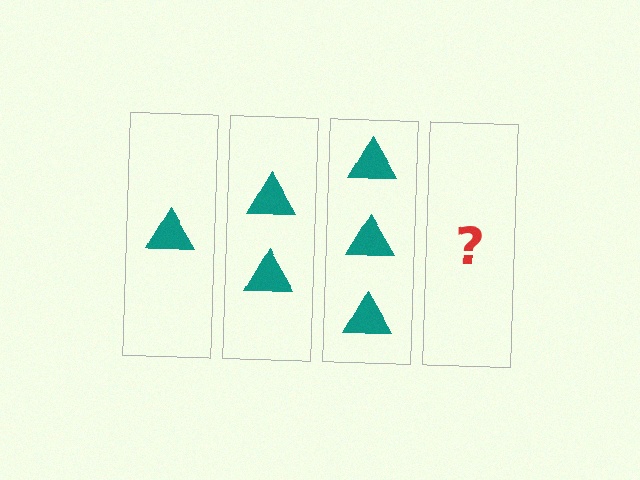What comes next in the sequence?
The next element should be 4 triangles.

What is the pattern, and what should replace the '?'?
The pattern is that each step adds one more triangle. The '?' should be 4 triangles.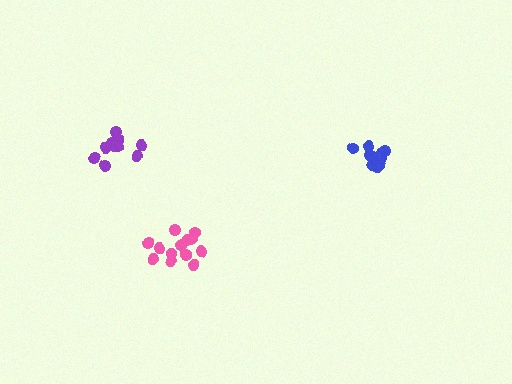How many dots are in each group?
Group 1: 14 dots, Group 2: 12 dots, Group 3: 10 dots (36 total).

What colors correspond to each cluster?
The clusters are colored: pink, blue, purple.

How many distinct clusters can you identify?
There are 3 distinct clusters.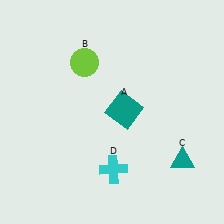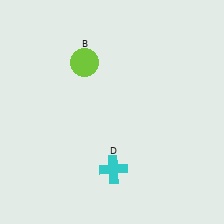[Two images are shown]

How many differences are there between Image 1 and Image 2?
There are 2 differences between the two images.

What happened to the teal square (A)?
The teal square (A) was removed in Image 2. It was in the top-right area of Image 1.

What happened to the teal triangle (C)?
The teal triangle (C) was removed in Image 2. It was in the bottom-right area of Image 1.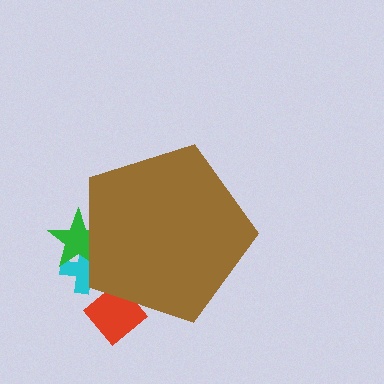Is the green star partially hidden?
Yes, the green star is partially hidden behind the brown pentagon.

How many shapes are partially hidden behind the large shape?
3 shapes are partially hidden.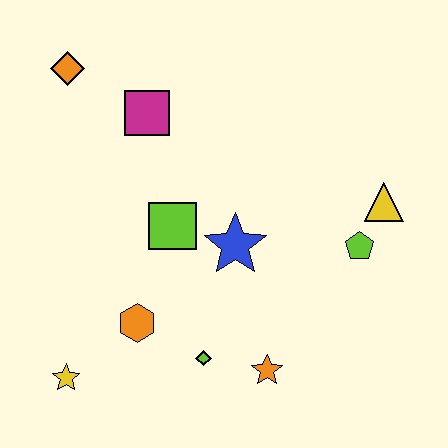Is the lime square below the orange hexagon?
No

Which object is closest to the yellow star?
The orange hexagon is closest to the yellow star.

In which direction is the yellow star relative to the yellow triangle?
The yellow star is to the left of the yellow triangle.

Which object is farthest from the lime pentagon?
The orange diamond is farthest from the lime pentagon.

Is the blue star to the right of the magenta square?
Yes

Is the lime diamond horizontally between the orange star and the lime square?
Yes